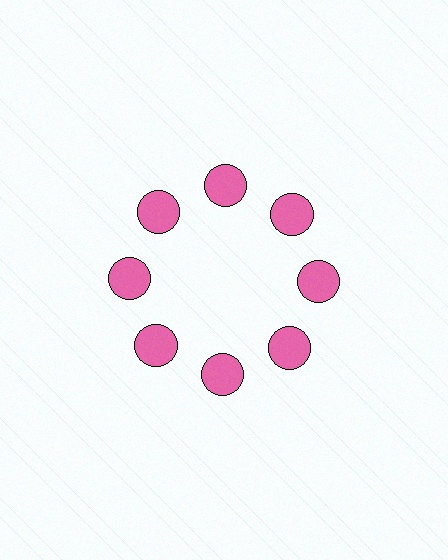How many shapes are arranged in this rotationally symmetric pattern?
There are 8 shapes, arranged in 8 groups of 1.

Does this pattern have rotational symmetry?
Yes, this pattern has 8-fold rotational symmetry. It looks the same after rotating 45 degrees around the center.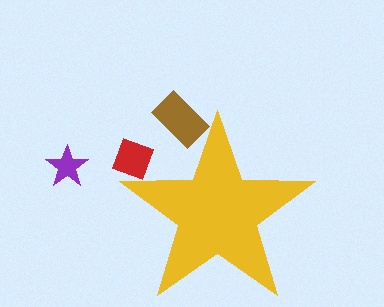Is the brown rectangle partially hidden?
Yes, the brown rectangle is partially hidden behind the yellow star.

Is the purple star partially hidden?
No, the purple star is fully visible.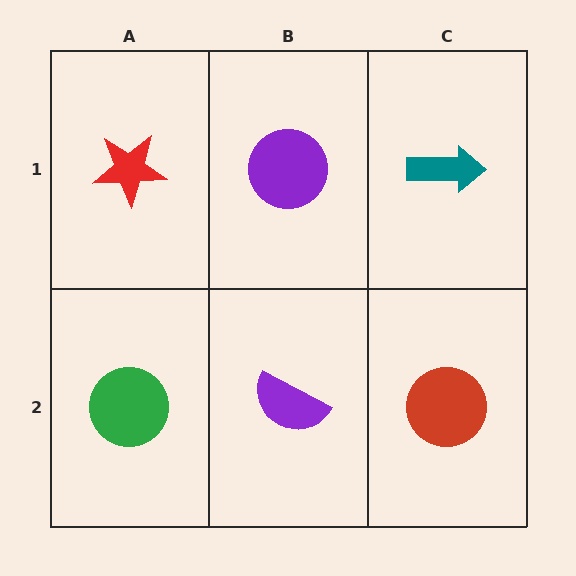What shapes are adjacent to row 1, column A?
A green circle (row 2, column A), a purple circle (row 1, column B).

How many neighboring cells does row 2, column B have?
3.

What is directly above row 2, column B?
A purple circle.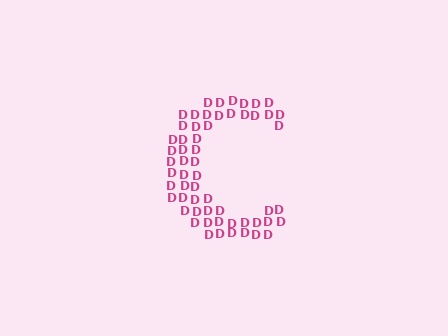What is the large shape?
The large shape is the letter C.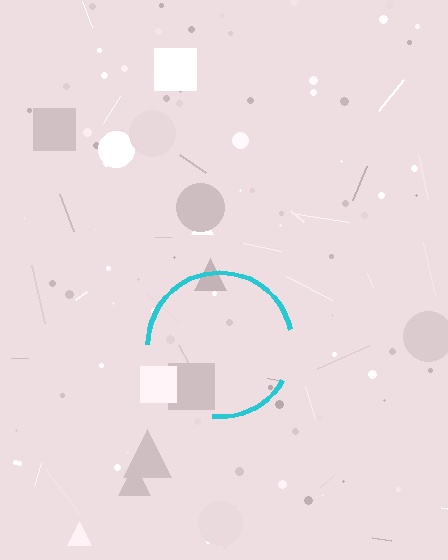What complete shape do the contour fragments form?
The contour fragments form a circle.